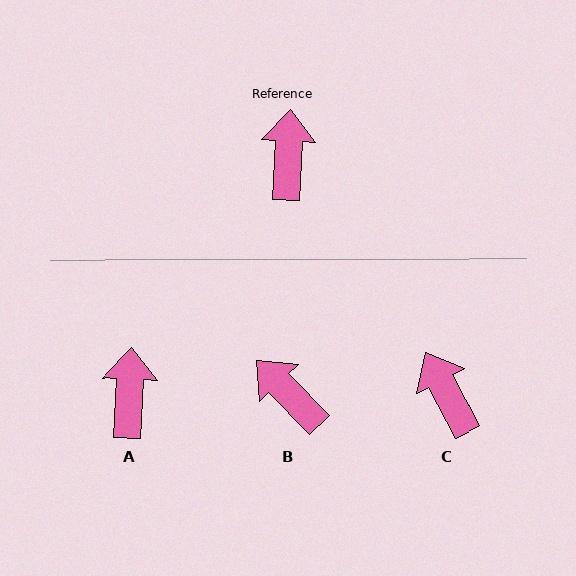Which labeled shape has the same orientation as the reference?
A.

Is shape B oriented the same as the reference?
No, it is off by about 47 degrees.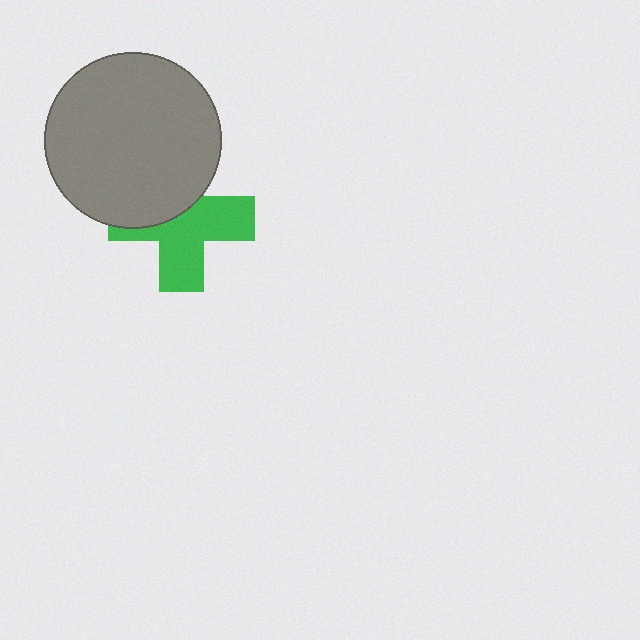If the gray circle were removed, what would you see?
You would see the complete green cross.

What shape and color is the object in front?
The object in front is a gray circle.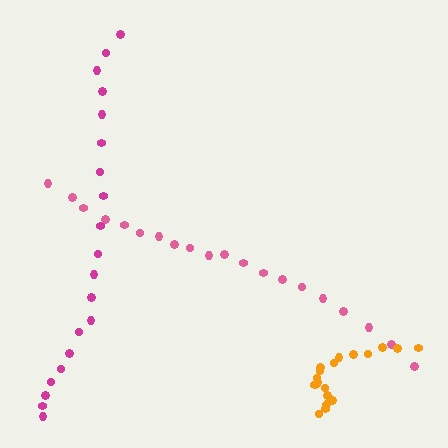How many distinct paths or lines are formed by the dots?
There are 3 distinct paths.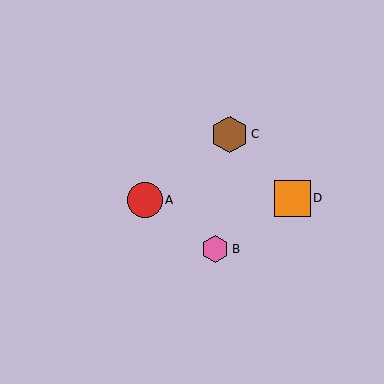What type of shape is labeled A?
Shape A is a red circle.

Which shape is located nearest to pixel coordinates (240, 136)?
The brown hexagon (labeled C) at (230, 135) is nearest to that location.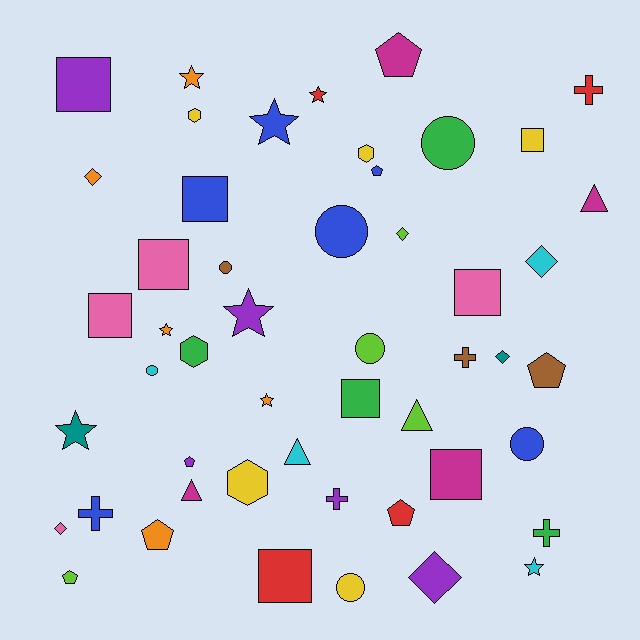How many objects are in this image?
There are 50 objects.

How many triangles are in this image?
There are 4 triangles.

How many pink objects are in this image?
There are 4 pink objects.